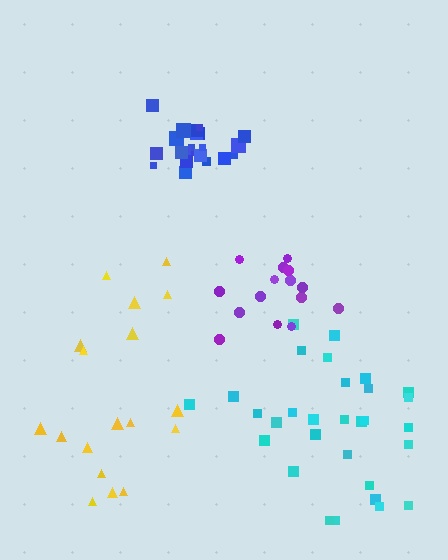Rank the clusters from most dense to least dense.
blue, purple, cyan, yellow.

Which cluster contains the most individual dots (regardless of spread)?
Cyan (30).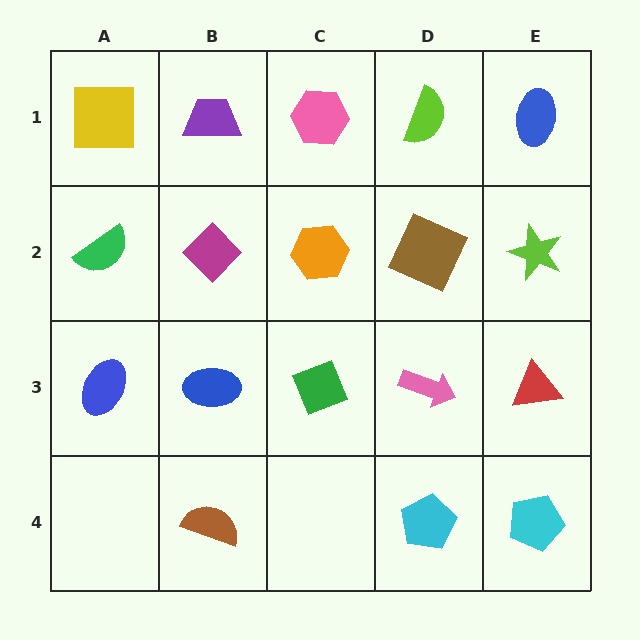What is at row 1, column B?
A purple trapezoid.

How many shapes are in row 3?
5 shapes.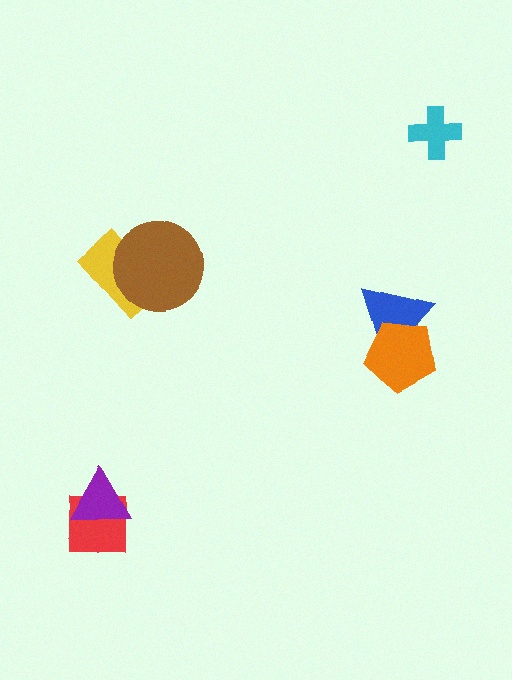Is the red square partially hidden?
Yes, it is partially covered by another shape.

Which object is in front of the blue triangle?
The orange pentagon is in front of the blue triangle.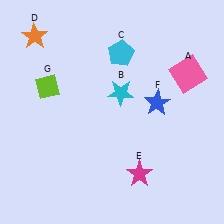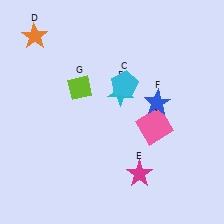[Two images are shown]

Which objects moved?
The objects that moved are: the pink square (A), the cyan pentagon (C), the lime diamond (G).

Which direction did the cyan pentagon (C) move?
The cyan pentagon (C) moved down.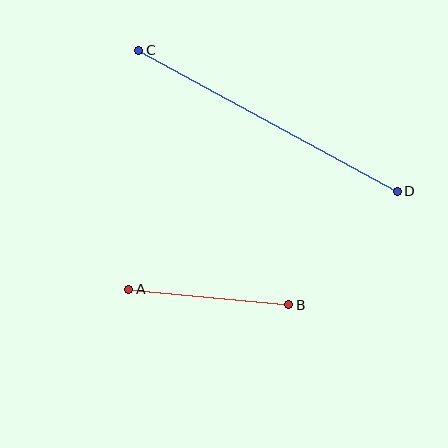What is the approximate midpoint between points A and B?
The midpoint is at approximately (209, 297) pixels.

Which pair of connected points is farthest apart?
Points C and D are farthest apart.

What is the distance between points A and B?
The distance is approximately 161 pixels.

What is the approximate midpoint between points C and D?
The midpoint is at approximately (268, 121) pixels.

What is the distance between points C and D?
The distance is approximately 294 pixels.